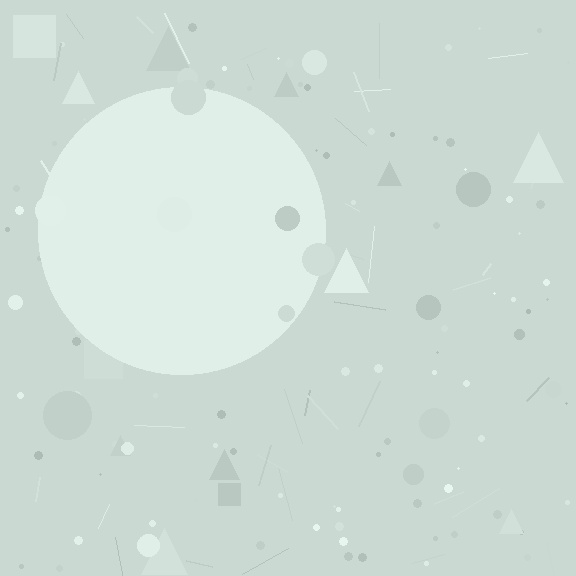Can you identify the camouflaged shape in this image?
The camouflaged shape is a circle.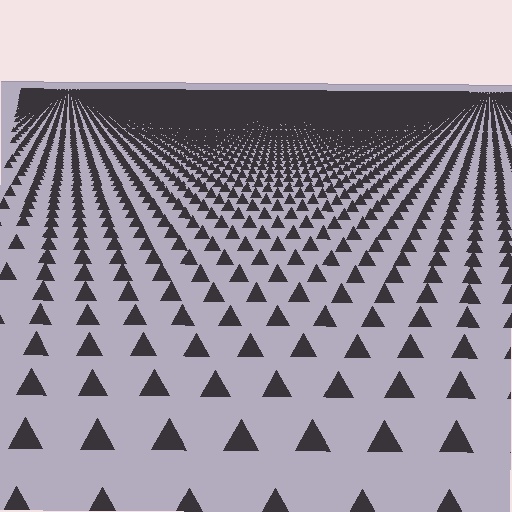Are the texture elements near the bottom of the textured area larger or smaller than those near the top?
Larger. Near the bottom, elements are closer to the viewer and appear at a bigger on-screen size.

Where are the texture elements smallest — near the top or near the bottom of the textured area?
Near the top.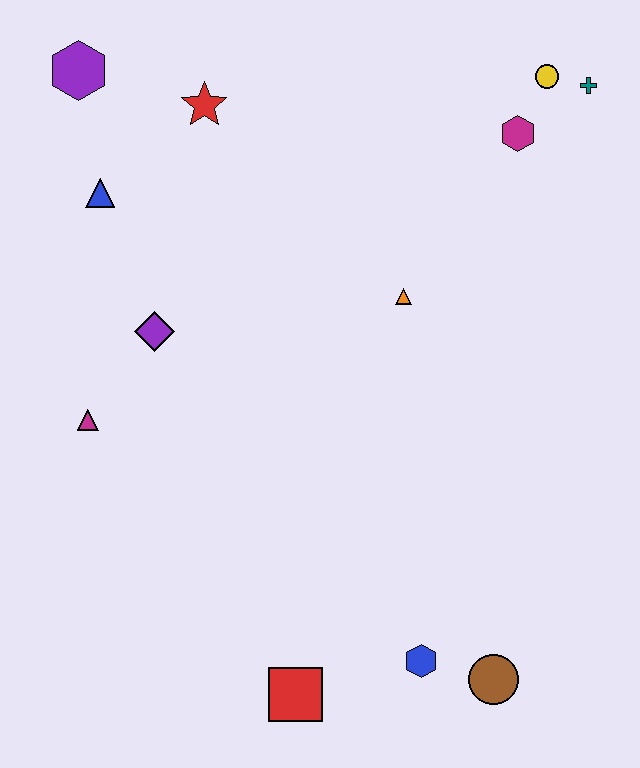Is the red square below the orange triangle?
Yes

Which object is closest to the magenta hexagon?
The yellow circle is closest to the magenta hexagon.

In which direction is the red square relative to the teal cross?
The red square is below the teal cross.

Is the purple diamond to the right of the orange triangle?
No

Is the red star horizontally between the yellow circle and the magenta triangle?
Yes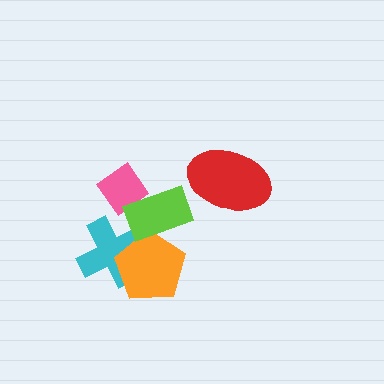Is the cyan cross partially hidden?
Yes, it is partially covered by another shape.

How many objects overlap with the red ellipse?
0 objects overlap with the red ellipse.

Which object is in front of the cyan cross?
The orange pentagon is in front of the cyan cross.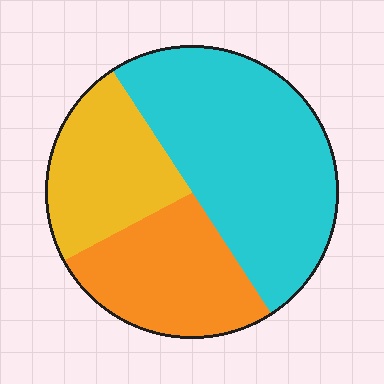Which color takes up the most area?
Cyan, at roughly 50%.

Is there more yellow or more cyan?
Cyan.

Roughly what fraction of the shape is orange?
Orange takes up about one quarter (1/4) of the shape.